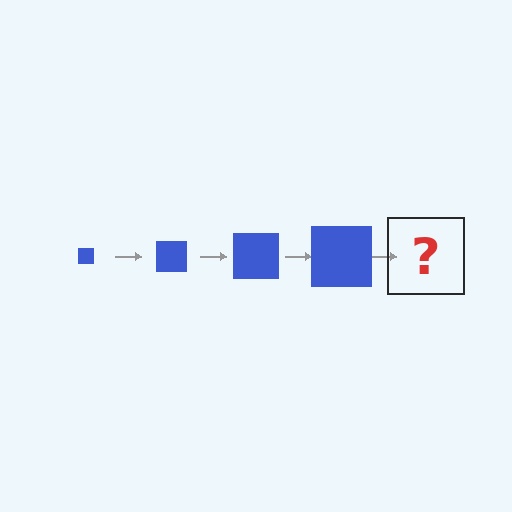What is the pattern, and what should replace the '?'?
The pattern is that the square gets progressively larger each step. The '?' should be a blue square, larger than the previous one.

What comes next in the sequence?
The next element should be a blue square, larger than the previous one.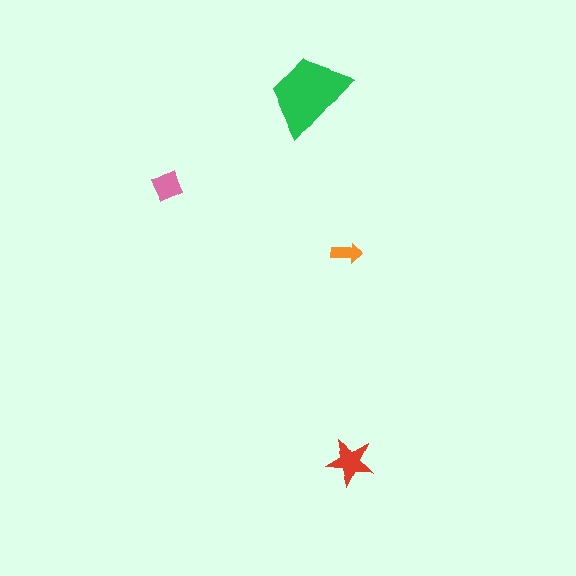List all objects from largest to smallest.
The green trapezoid, the red star, the pink diamond, the orange arrow.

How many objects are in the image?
There are 4 objects in the image.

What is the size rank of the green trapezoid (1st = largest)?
1st.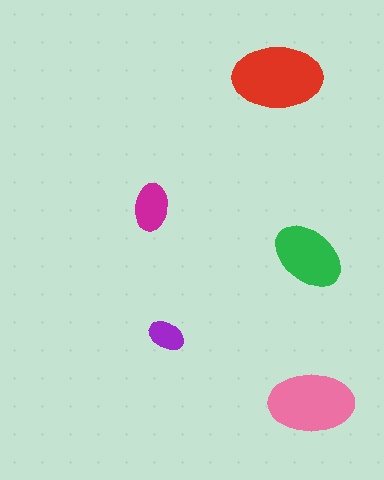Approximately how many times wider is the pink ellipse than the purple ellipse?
About 2.5 times wider.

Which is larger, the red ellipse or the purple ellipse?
The red one.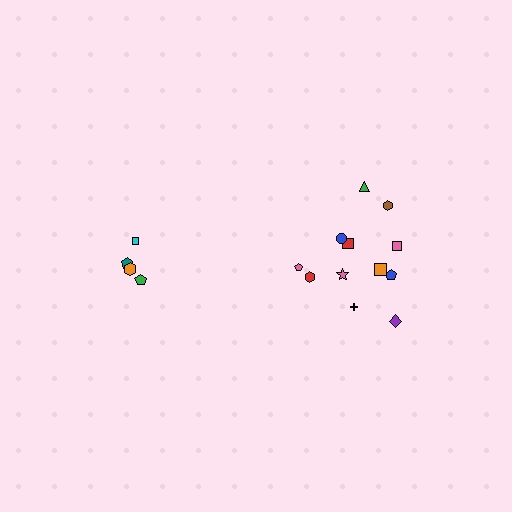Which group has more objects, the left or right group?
The right group.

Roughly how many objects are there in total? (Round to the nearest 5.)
Roughly 15 objects in total.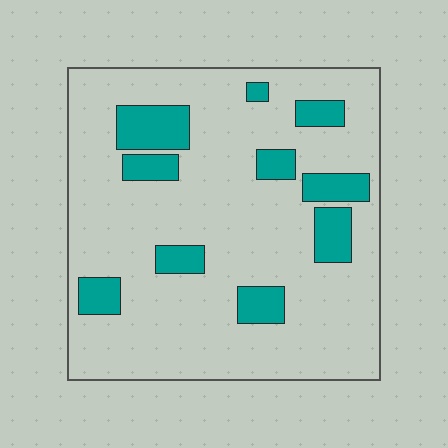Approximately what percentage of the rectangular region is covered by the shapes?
Approximately 15%.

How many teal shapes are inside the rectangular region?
10.